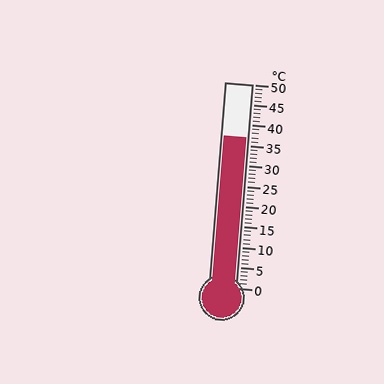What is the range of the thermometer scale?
The thermometer scale ranges from 0°C to 50°C.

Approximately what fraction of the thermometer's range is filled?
The thermometer is filled to approximately 75% of its range.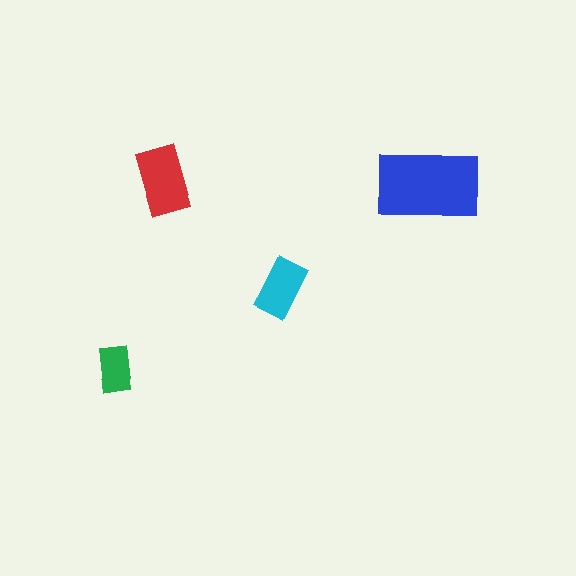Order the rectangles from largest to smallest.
the blue one, the red one, the cyan one, the green one.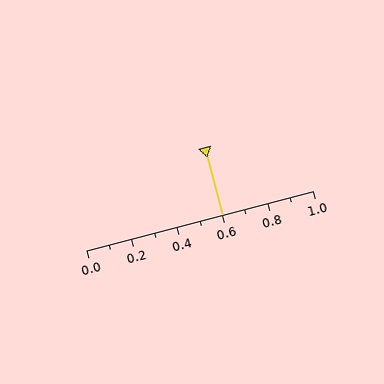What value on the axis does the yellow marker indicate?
The marker indicates approximately 0.6.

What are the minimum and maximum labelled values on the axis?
The axis runs from 0.0 to 1.0.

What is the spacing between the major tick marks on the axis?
The major ticks are spaced 0.2 apart.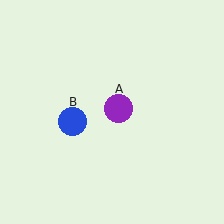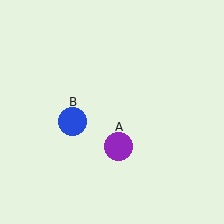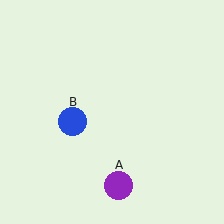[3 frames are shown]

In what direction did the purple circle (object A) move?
The purple circle (object A) moved down.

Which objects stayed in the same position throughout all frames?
Blue circle (object B) remained stationary.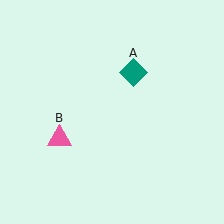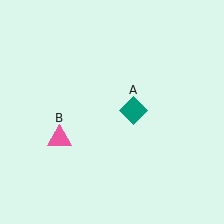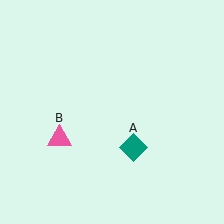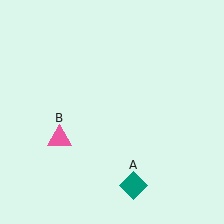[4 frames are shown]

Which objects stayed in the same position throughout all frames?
Pink triangle (object B) remained stationary.